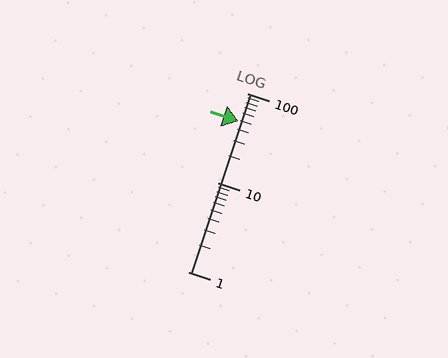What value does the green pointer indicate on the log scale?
The pointer indicates approximately 48.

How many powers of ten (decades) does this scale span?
The scale spans 2 decades, from 1 to 100.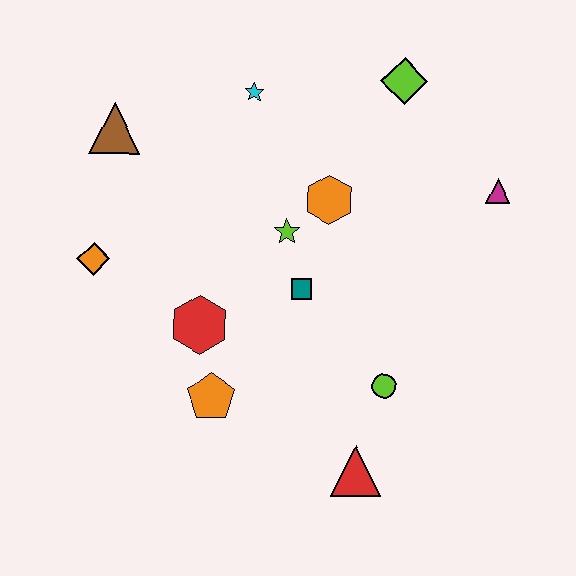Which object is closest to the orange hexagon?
The lime star is closest to the orange hexagon.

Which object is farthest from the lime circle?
The brown triangle is farthest from the lime circle.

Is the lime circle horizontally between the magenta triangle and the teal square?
Yes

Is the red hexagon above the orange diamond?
No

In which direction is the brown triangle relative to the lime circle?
The brown triangle is to the left of the lime circle.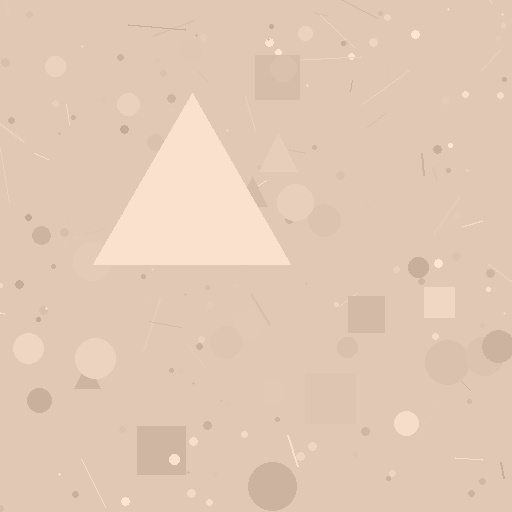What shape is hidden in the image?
A triangle is hidden in the image.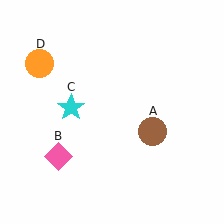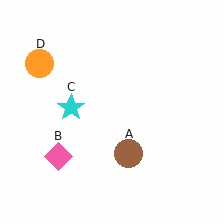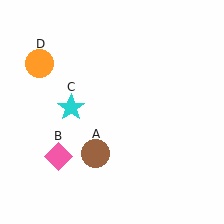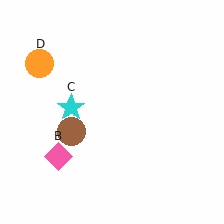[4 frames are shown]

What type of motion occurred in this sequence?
The brown circle (object A) rotated clockwise around the center of the scene.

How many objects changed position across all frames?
1 object changed position: brown circle (object A).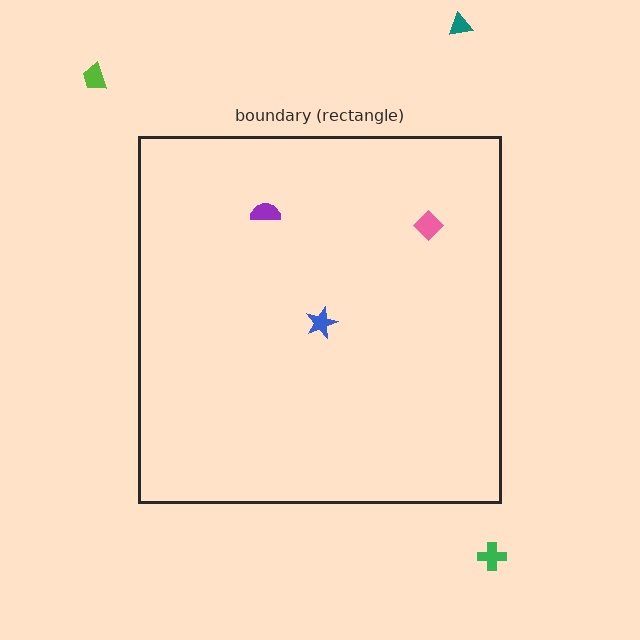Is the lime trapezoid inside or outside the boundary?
Outside.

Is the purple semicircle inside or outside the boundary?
Inside.